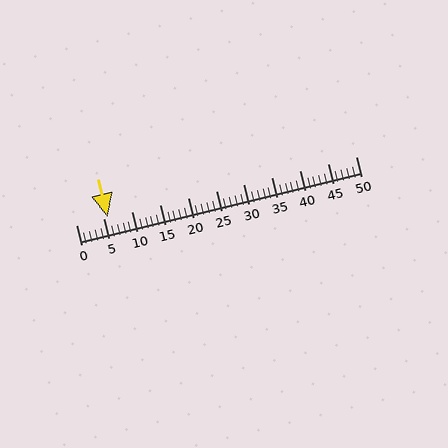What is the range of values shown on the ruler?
The ruler shows values from 0 to 50.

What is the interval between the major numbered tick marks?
The major tick marks are spaced 5 units apart.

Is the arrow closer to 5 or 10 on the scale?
The arrow is closer to 5.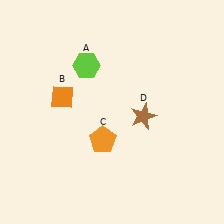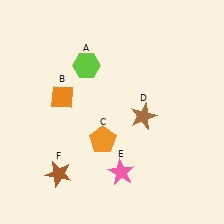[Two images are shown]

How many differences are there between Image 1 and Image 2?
There are 2 differences between the two images.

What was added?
A pink star (E), a brown star (F) were added in Image 2.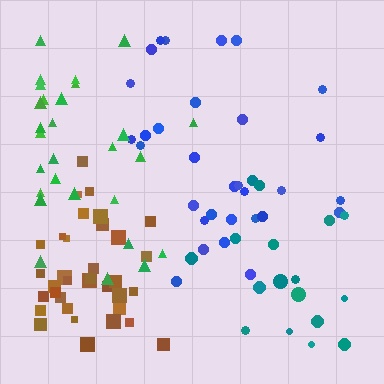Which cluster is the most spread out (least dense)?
Green.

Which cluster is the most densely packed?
Brown.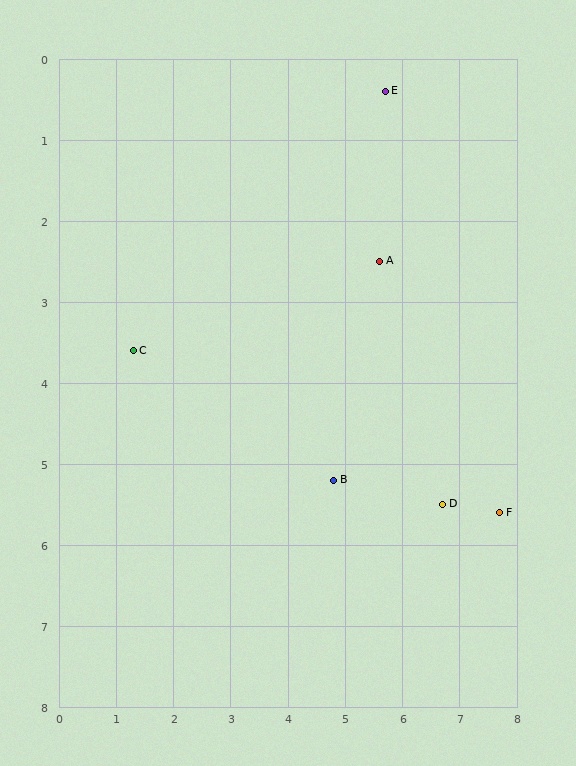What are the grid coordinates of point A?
Point A is at approximately (5.6, 2.5).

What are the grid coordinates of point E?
Point E is at approximately (5.7, 0.4).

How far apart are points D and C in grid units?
Points D and C are about 5.7 grid units apart.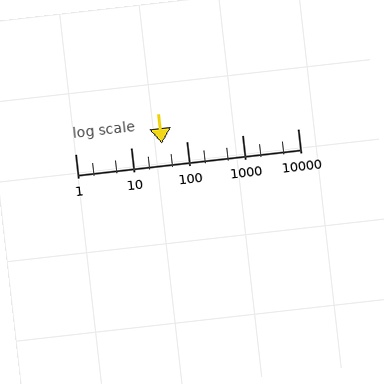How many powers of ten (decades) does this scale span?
The scale spans 4 decades, from 1 to 10000.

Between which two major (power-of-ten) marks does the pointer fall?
The pointer is between 10 and 100.